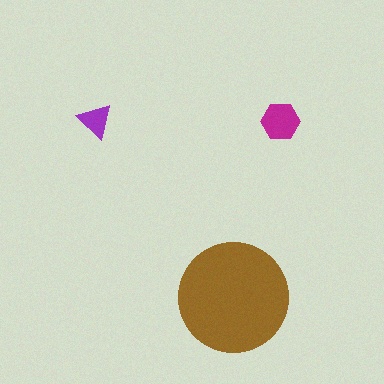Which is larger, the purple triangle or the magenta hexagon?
The magenta hexagon.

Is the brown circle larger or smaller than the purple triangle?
Larger.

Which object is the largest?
The brown circle.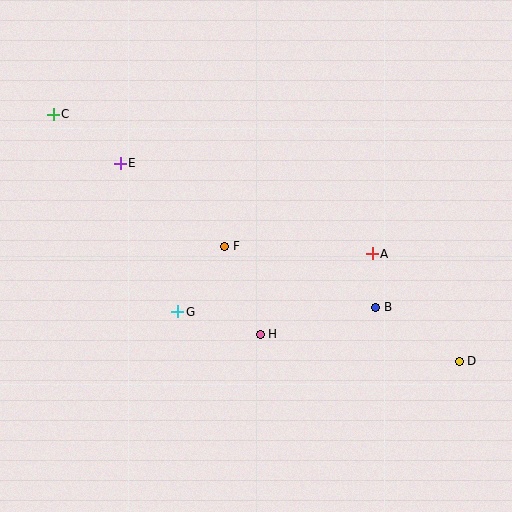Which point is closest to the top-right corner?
Point A is closest to the top-right corner.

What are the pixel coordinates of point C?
Point C is at (53, 114).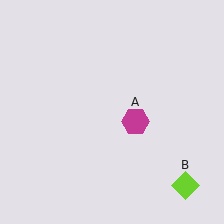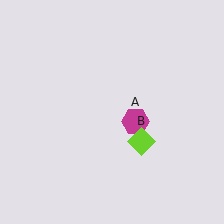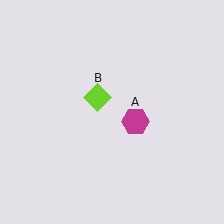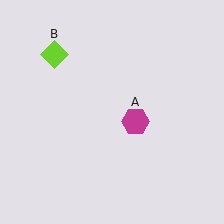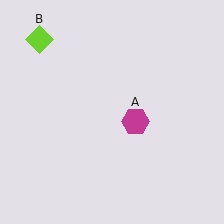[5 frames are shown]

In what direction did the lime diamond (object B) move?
The lime diamond (object B) moved up and to the left.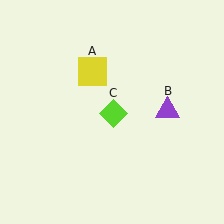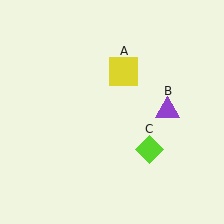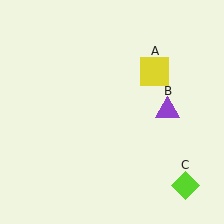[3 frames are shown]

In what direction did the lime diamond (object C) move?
The lime diamond (object C) moved down and to the right.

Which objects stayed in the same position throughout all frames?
Purple triangle (object B) remained stationary.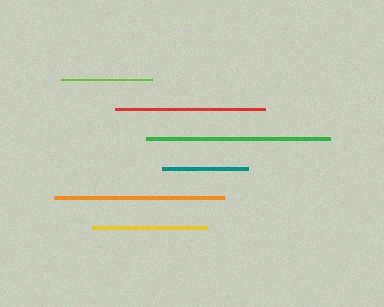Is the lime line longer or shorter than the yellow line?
The yellow line is longer than the lime line.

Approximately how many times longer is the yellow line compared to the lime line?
The yellow line is approximately 1.3 times the length of the lime line.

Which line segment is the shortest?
The teal line is the shortest at approximately 86 pixels.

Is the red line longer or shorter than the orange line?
The orange line is longer than the red line.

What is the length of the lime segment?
The lime segment is approximately 91 pixels long.